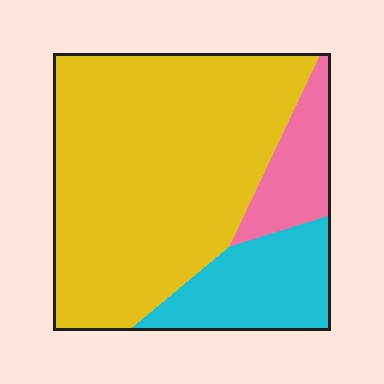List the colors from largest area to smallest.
From largest to smallest: yellow, cyan, pink.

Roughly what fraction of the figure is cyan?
Cyan covers 19% of the figure.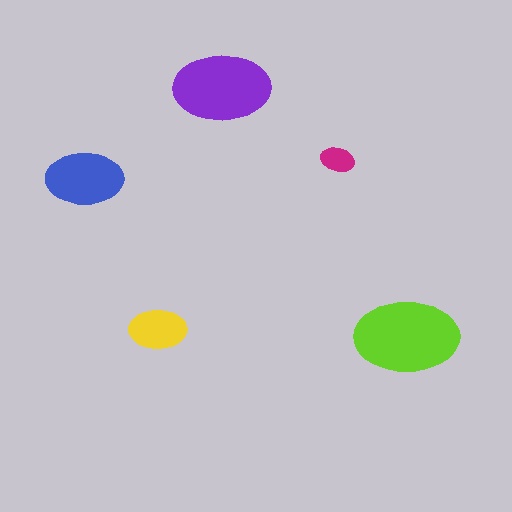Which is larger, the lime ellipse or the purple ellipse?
The lime one.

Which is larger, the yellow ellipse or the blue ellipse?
The blue one.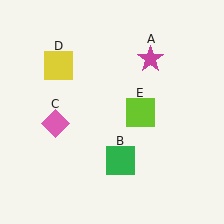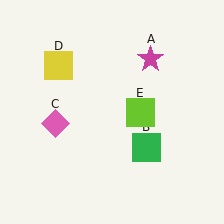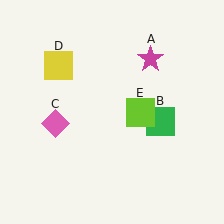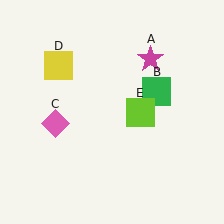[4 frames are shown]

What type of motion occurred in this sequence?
The green square (object B) rotated counterclockwise around the center of the scene.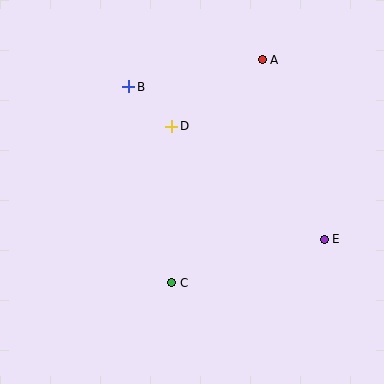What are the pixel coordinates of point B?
Point B is at (129, 87).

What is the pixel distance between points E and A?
The distance between E and A is 190 pixels.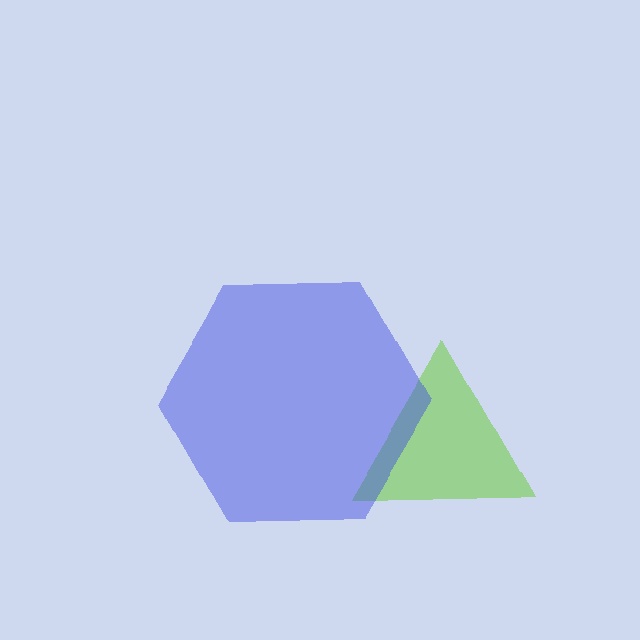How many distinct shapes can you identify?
There are 2 distinct shapes: a lime triangle, a blue hexagon.